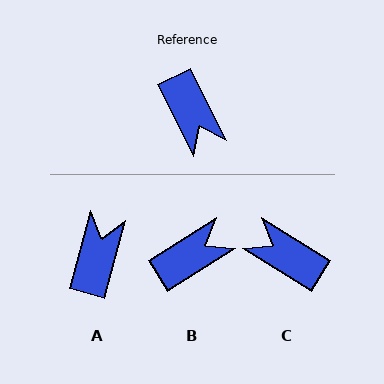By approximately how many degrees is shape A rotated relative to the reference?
Approximately 138 degrees counter-clockwise.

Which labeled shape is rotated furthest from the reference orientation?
C, about 148 degrees away.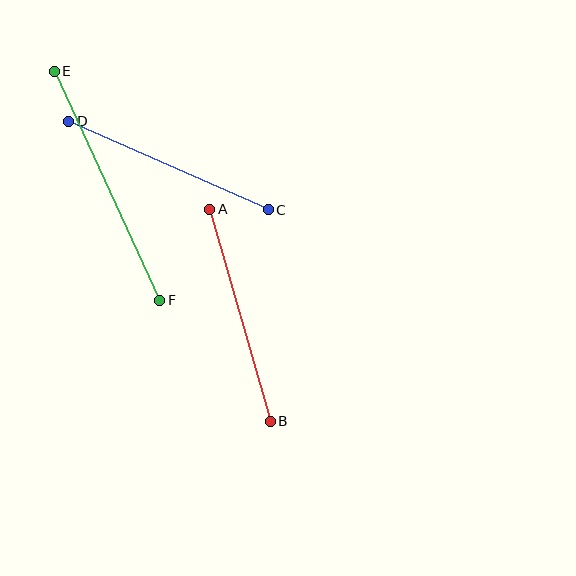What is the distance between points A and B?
The distance is approximately 220 pixels.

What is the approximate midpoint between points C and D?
The midpoint is at approximately (169, 166) pixels.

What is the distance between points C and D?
The distance is approximately 218 pixels.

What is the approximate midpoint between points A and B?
The midpoint is at approximately (240, 315) pixels.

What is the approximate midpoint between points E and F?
The midpoint is at approximately (107, 186) pixels.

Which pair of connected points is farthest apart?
Points E and F are farthest apart.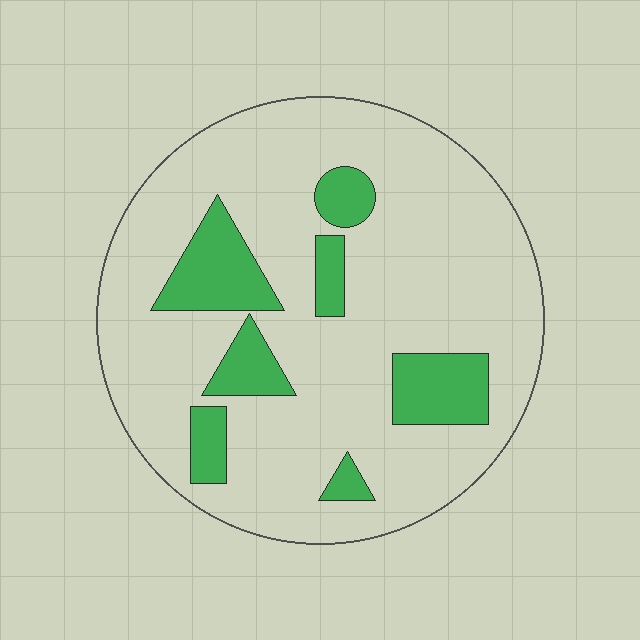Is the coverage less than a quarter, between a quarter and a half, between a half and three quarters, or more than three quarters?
Less than a quarter.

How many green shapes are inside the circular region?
7.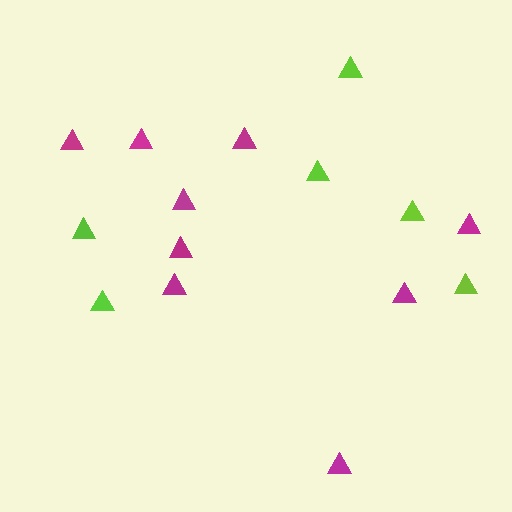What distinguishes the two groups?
There are 2 groups: one group of magenta triangles (9) and one group of lime triangles (6).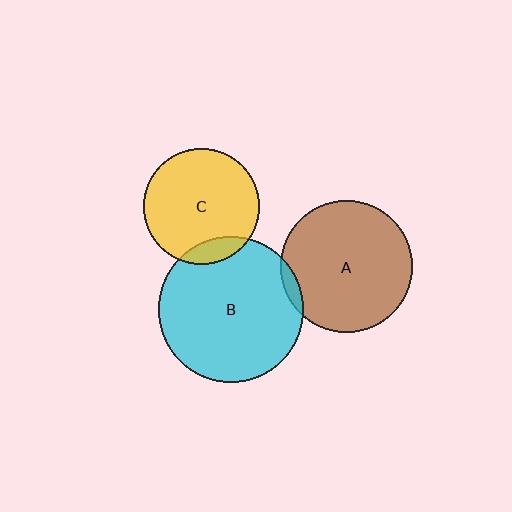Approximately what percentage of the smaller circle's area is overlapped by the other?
Approximately 5%.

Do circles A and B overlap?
Yes.